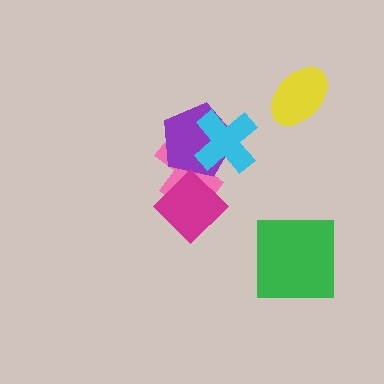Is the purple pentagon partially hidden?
Yes, it is partially covered by another shape.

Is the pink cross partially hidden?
Yes, it is partially covered by another shape.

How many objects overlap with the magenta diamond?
2 objects overlap with the magenta diamond.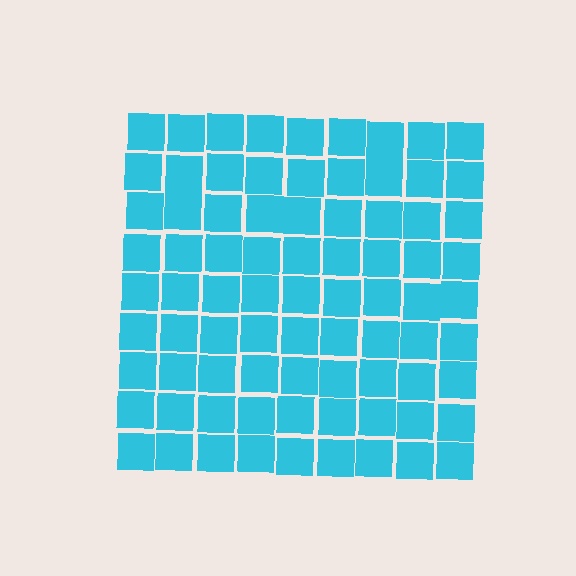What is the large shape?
The large shape is a square.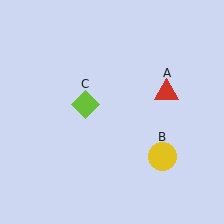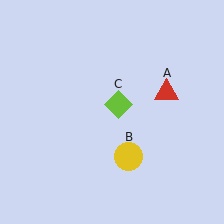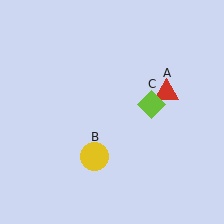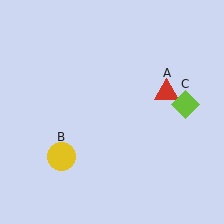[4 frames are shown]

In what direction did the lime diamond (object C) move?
The lime diamond (object C) moved right.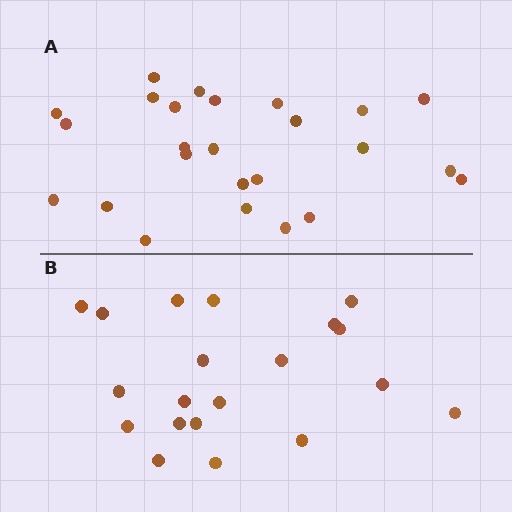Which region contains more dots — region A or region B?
Region A (the top region) has more dots.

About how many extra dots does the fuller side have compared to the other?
Region A has about 5 more dots than region B.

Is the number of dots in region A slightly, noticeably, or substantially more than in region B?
Region A has noticeably more, but not dramatically so. The ratio is roughly 1.2 to 1.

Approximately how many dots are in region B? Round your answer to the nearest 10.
About 20 dots.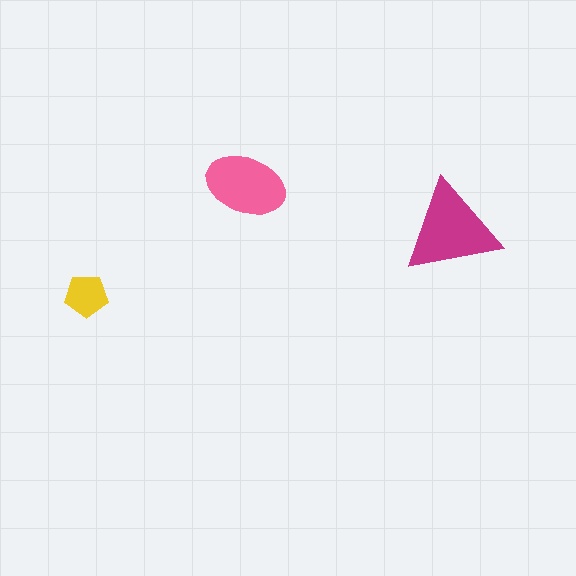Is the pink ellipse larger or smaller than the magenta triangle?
Smaller.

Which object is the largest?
The magenta triangle.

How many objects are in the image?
There are 3 objects in the image.